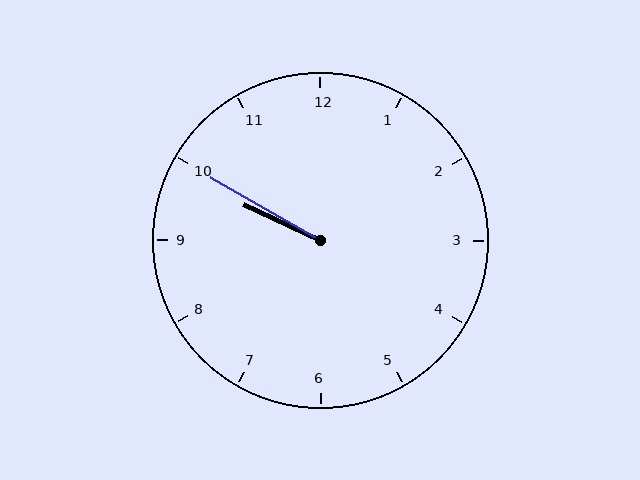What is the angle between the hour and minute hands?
Approximately 5 degrees.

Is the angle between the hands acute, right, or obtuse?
It is acute.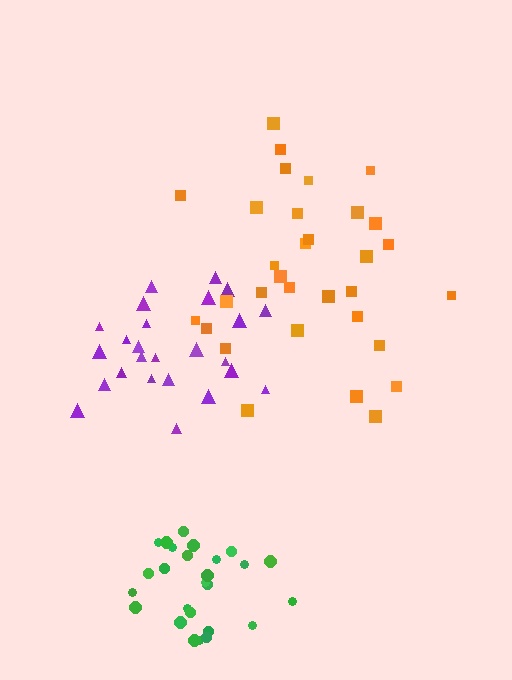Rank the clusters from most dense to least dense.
green, purple, orange.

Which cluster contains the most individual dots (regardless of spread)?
Orange (32).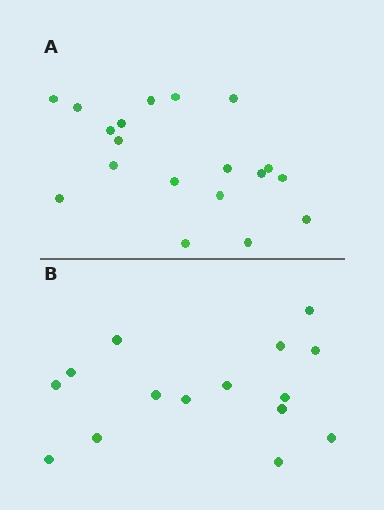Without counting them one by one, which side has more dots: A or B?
Region A (the top region) has more dots.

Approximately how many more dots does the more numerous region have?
Region A has about 4 more dots than region B.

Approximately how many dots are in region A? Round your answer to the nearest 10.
About 20 dots. (The exact count is 19, which rounds to 20.)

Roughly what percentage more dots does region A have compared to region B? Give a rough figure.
About 25% more.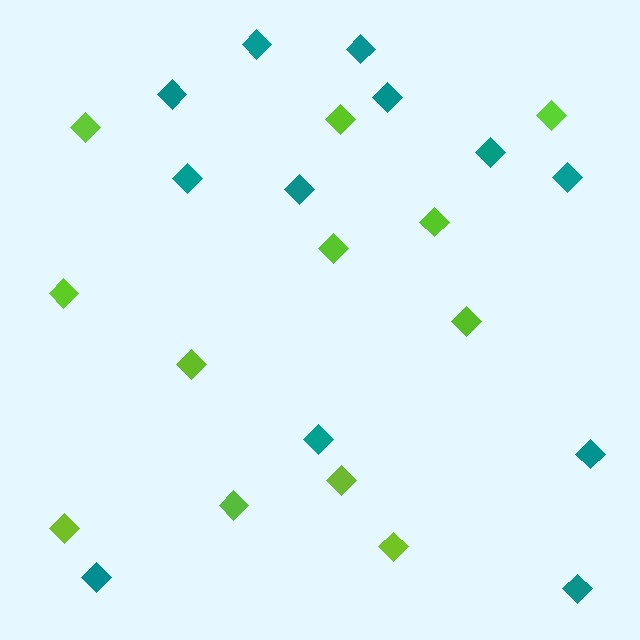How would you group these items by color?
There are 2 groups: one group of teal diamonds (12) and one group of lime diamonds (12).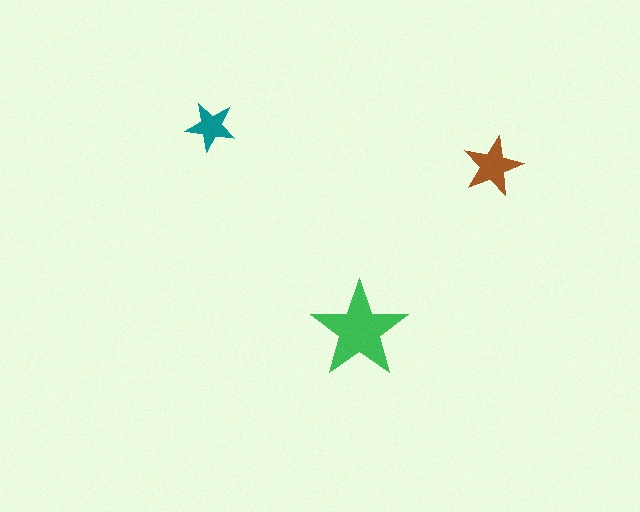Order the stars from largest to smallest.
the green one, the brown one, the teal one.